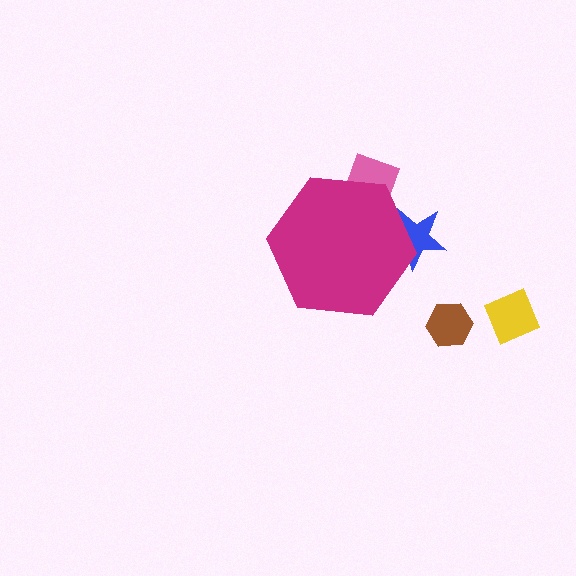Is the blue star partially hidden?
Yes, the blue star is partially hidden behind the magenta hexagon.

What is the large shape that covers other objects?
A magenta hexagon.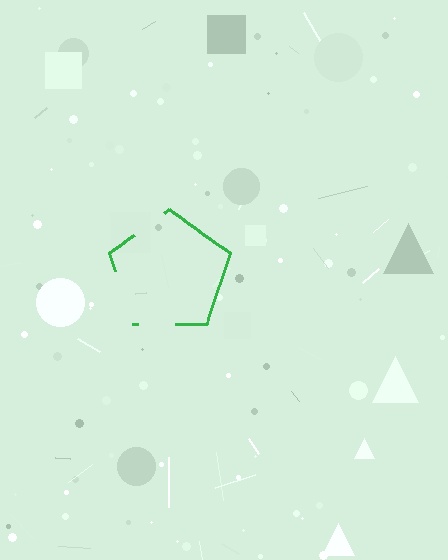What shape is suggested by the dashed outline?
The dashed outline suggests a pentagon.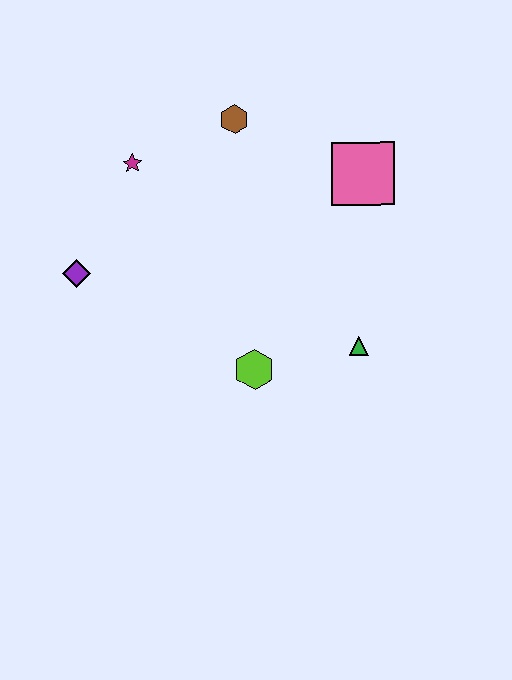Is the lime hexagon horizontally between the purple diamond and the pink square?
Yes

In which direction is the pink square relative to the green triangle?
The pink square is above the green triangle.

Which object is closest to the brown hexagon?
The magenta star is closest to the brown hexagon.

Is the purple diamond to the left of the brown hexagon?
Yes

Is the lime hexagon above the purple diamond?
No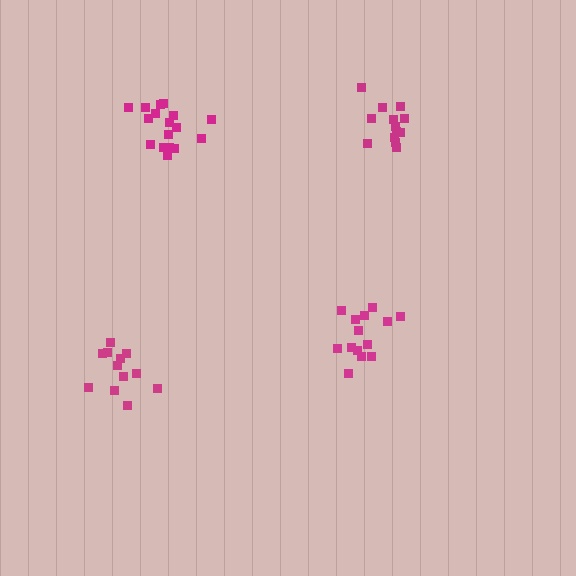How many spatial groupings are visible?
There are 4 spatial groupings.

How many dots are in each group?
Group 1: 12 dots, Group 2: 14 dots, Group 3: 13 dots, Group 4: 17 dots (56 total).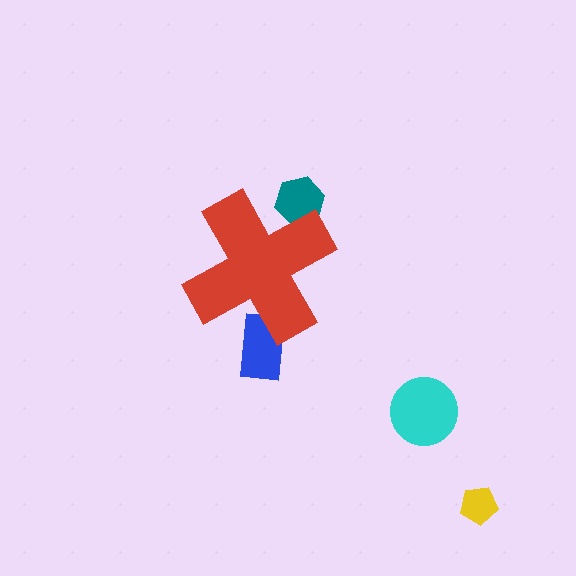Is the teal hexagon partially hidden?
Yes, the teal hexagon is partially hidden behind the red cross.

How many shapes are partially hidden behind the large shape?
2 shapes are partially hidden.